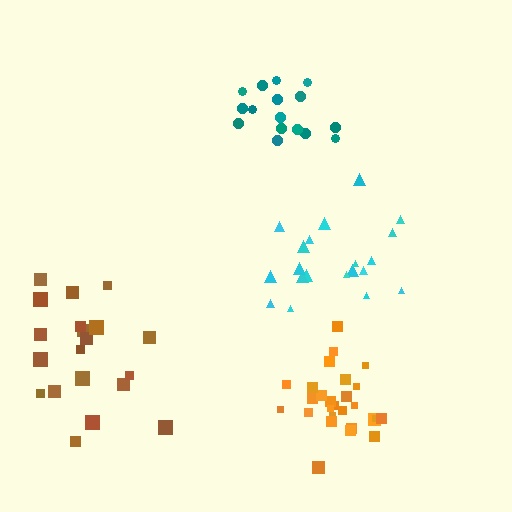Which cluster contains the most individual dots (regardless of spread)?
Orange (27).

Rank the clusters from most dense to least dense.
orange, teal, cyan, brown.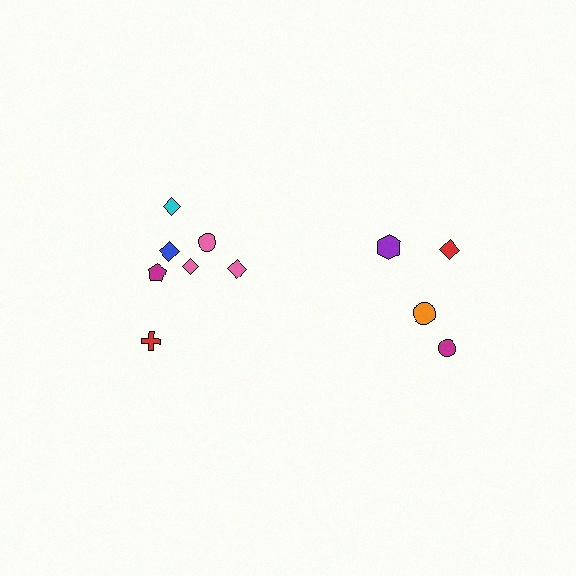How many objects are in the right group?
There are 4 objects.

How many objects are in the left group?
There are 7 objects.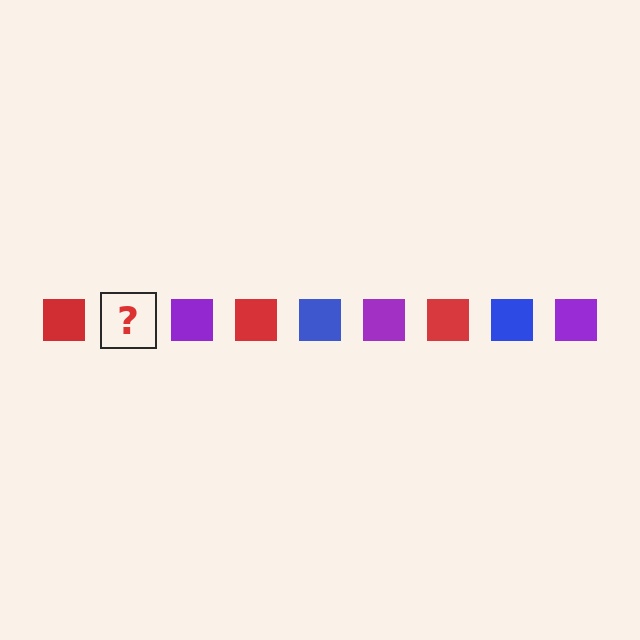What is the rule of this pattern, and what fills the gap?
The rule is that the pattern cycles through red, blue, purple squares. The gap should be filled with a blue square.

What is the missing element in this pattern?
The missing element is a blue square.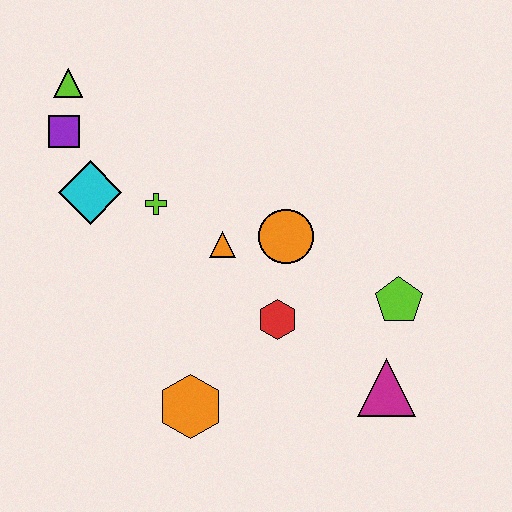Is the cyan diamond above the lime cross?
Yes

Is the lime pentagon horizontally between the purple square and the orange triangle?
No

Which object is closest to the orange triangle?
The orange circle is closest to the orange triangle.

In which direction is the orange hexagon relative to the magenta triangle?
The orange hexagon is to the left of the magenta triangle.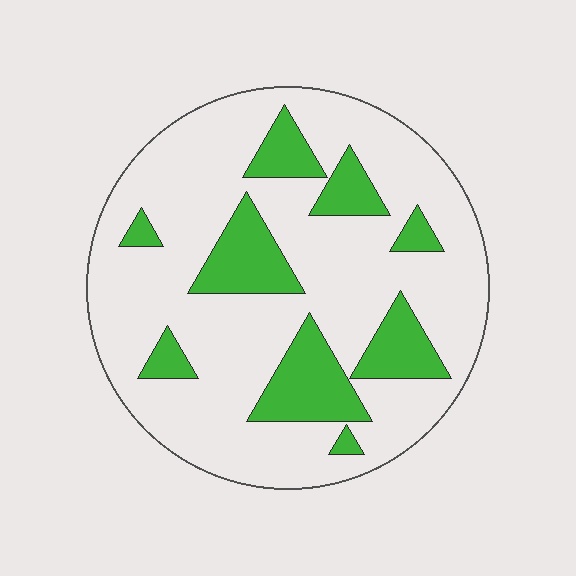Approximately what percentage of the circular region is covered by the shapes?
Approximately 20%.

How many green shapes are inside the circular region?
9.